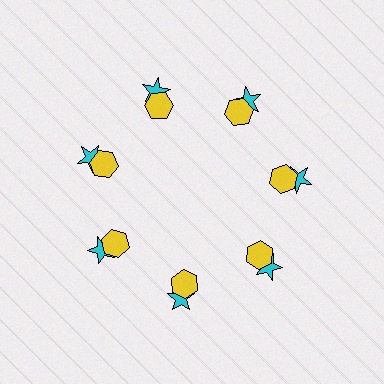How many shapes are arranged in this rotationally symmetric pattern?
There are 14 shapes, arranged in 7 groups of 2.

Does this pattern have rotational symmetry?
Yes, this pattern has 7-fold rotational symmetry. It looks the same after rotating 51 degrees around the center.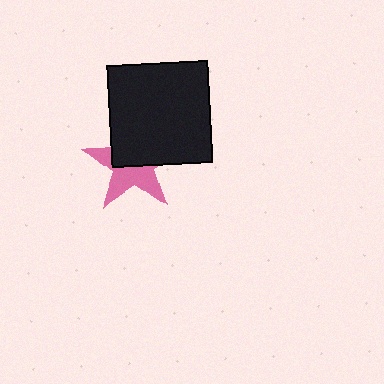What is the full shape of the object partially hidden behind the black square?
The partially hidden object is a pink star.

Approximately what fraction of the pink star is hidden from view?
Roughly 49% of the pink star is hidden behind the black square.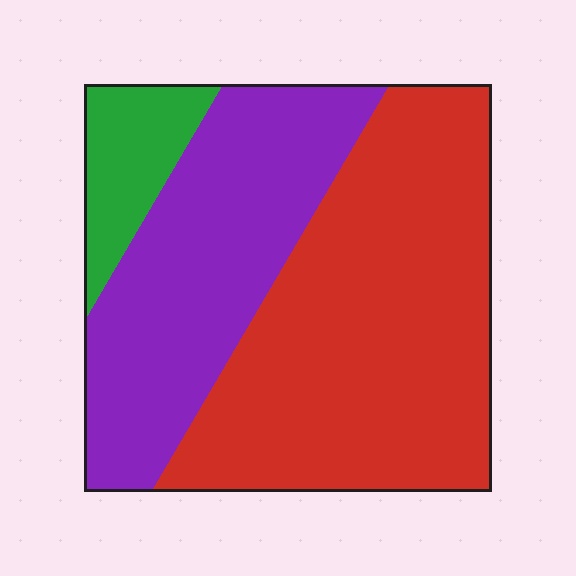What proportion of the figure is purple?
Purple covers around 35% of the figure.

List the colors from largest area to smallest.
From largest to smallest: red, purple, green.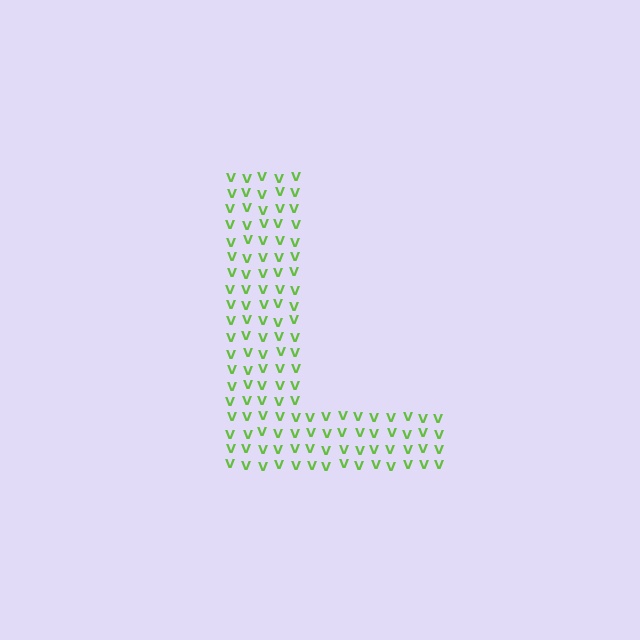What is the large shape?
The large shape is the letter L.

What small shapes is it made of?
It is made of small letter V's.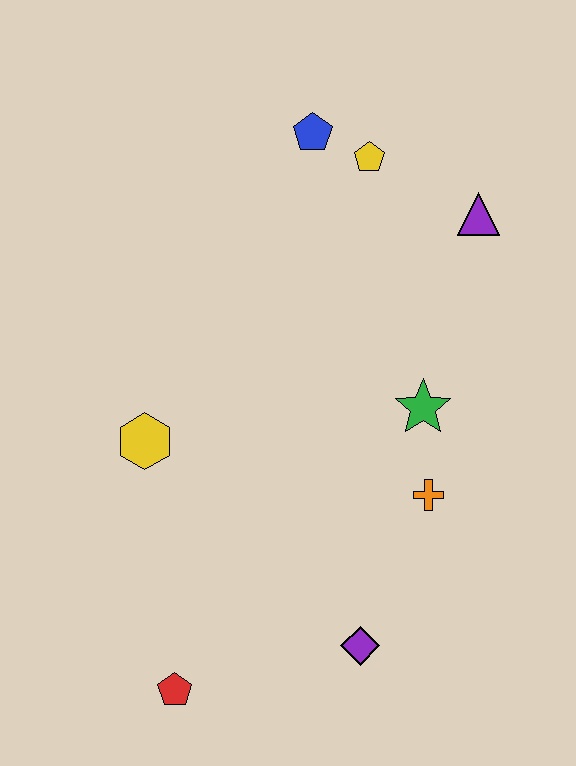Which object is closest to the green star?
The orange cross is closest to the green star.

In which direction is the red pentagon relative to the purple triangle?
The red pentagon is below the purple triangle.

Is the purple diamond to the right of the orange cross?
No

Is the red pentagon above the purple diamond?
No